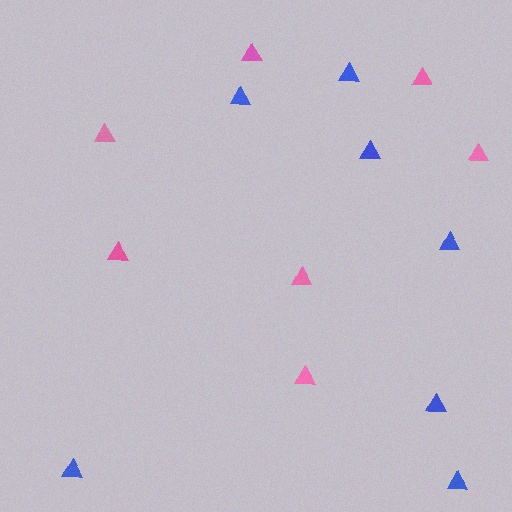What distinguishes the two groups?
There are 2 groups: one group of pink triangles (7) and one group of blue triangles (7).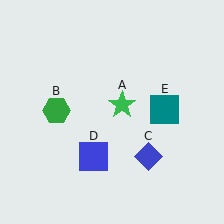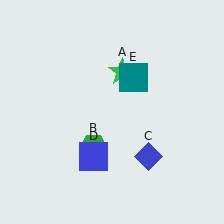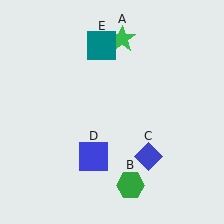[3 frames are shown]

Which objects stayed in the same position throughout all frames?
Blue diamond (object C) and blue square (object D) remained stationary.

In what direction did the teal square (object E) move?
The teal square (object E) moved up and to the left.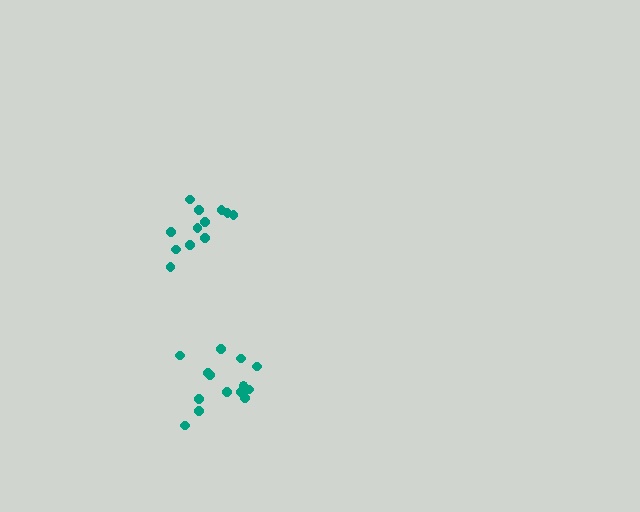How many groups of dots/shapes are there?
There are 2 groups.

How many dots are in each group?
Group 1: 14 dots, Group 2: 12 dots (26 total).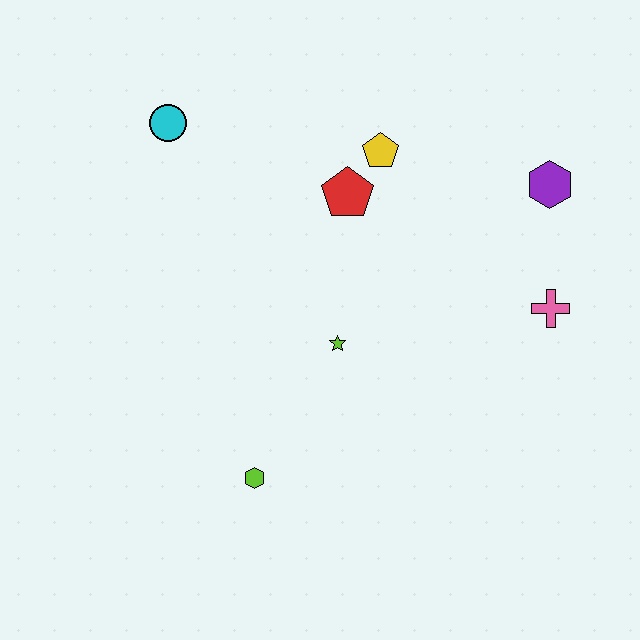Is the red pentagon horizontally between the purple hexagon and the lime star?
Yes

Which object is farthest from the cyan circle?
The pink cross is farthest from the cyan circle.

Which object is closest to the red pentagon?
The yellow pentagon is closest to the red pentagon.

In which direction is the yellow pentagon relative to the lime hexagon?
The yellow pentagon is above the lime hexagon.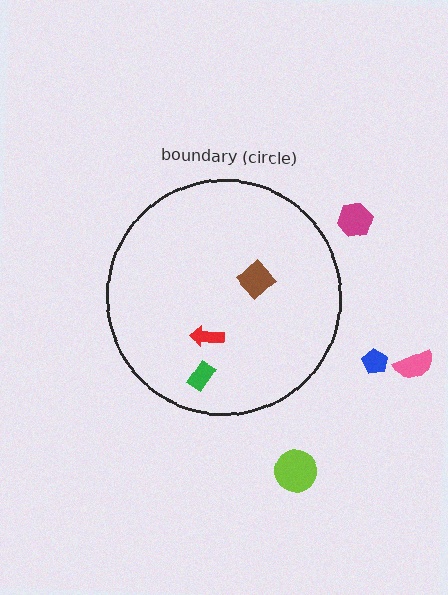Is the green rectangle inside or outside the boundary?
Inside.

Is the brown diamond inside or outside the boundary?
Inside.